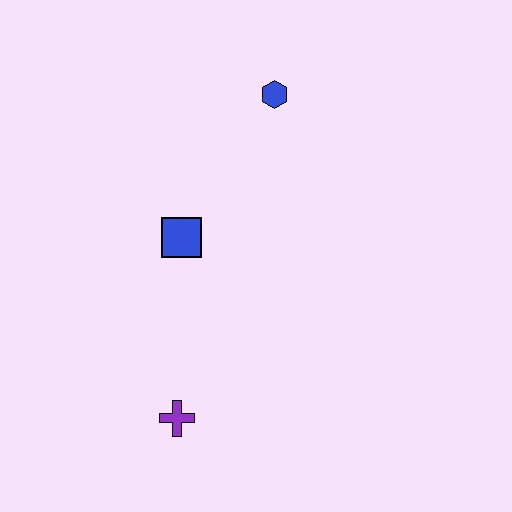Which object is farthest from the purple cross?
The blue hexagon is farthest from the purple cross.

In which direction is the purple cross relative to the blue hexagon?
The purple cross is below the blue hexagon.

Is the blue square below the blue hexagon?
Yes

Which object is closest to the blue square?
The blue hexagon is closest to the blue square.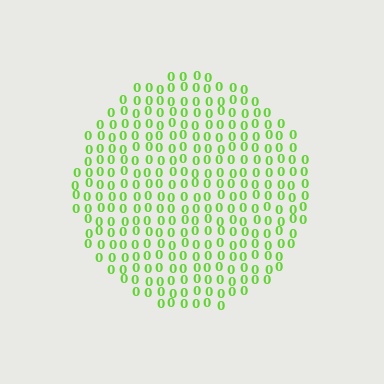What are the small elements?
The small elements are digit 0's.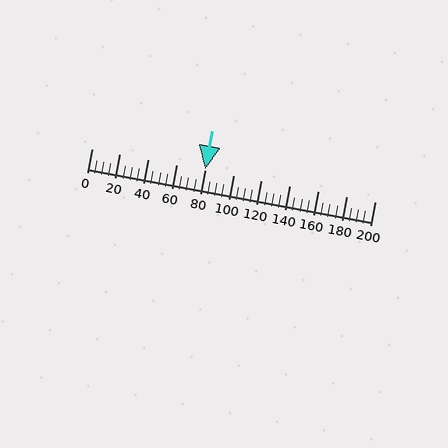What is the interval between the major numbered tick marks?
The major tick marks are spaced 20 units apart.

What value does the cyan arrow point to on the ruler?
The cyan arrow points to approximately 80.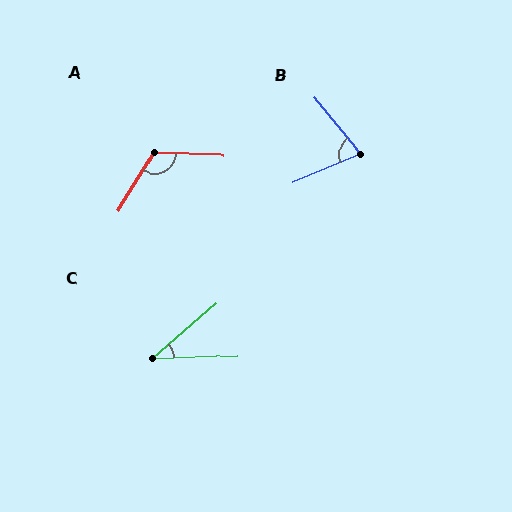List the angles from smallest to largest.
C (39°), B (73°), A (120°).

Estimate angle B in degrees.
Approximately 73 degrees.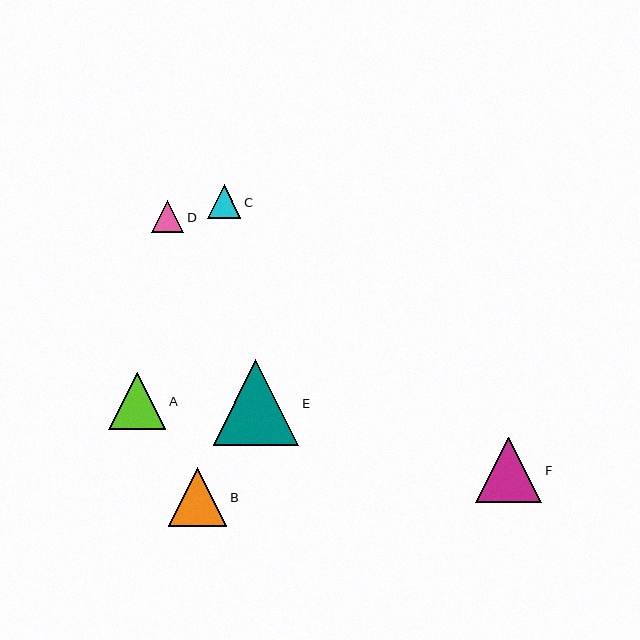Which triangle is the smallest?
Triangle D is the smallest with a size of approximately 32 pixels.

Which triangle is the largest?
Triangle E is the largest with a size of approximately 86 pixels.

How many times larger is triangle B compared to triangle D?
Triangle B is approximately 1.8 times the size of triangle D.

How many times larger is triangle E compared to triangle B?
Triangle E is approximately 1.5 times the size of triangle B.